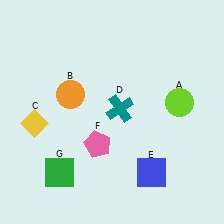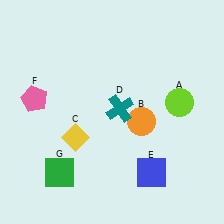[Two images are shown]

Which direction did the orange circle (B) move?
The orange circle (B) moved right.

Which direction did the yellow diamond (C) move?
The yellow diamond (C) moved right.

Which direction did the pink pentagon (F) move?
The pink pentagon (F) moved left.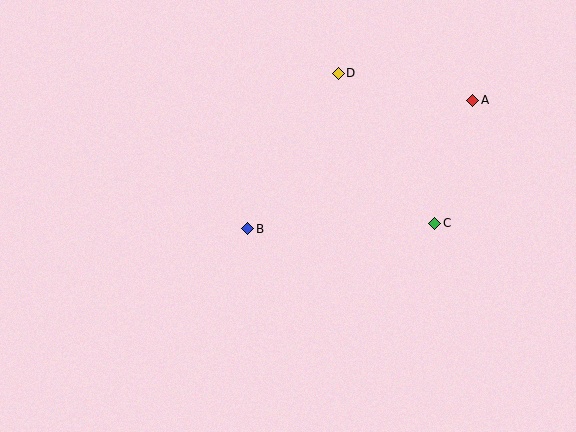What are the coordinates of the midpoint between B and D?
The midpoint between B and D is at (293, 151).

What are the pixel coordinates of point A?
Point A is at (473, 100).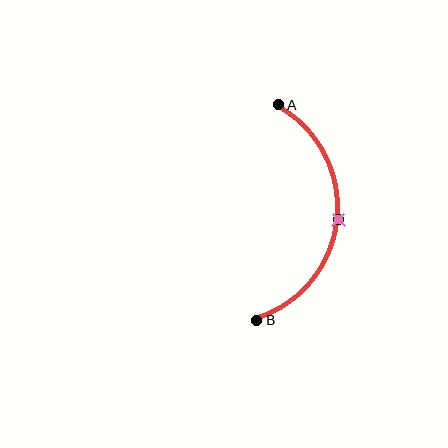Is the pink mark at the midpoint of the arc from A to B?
Yes. The pink mark lies on the arc at equal arc-length from both A and B — it is the arc midpoint.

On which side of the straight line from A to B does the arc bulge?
The arc bulges to the right of the straight line connecting A and B.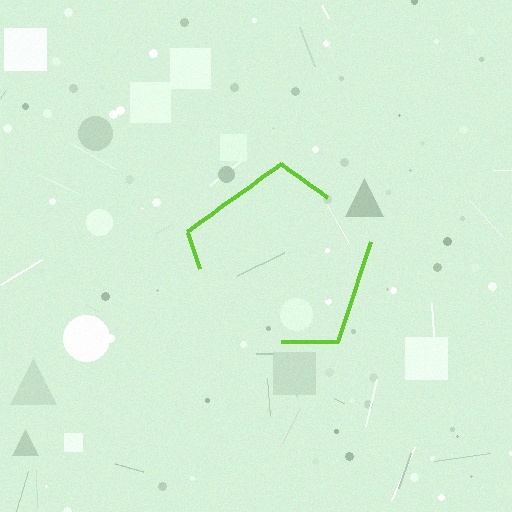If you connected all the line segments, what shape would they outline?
They would outline a pentagon.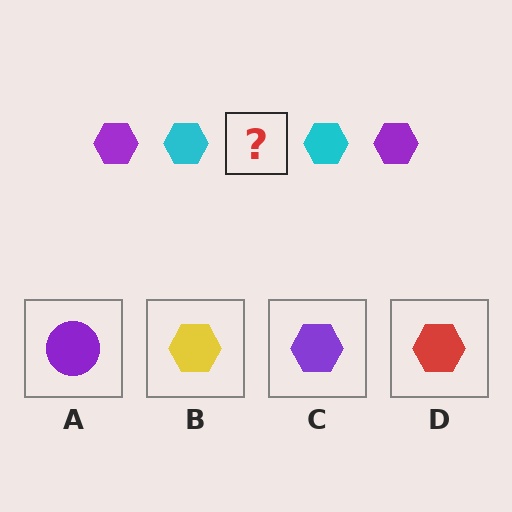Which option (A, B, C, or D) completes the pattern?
C.